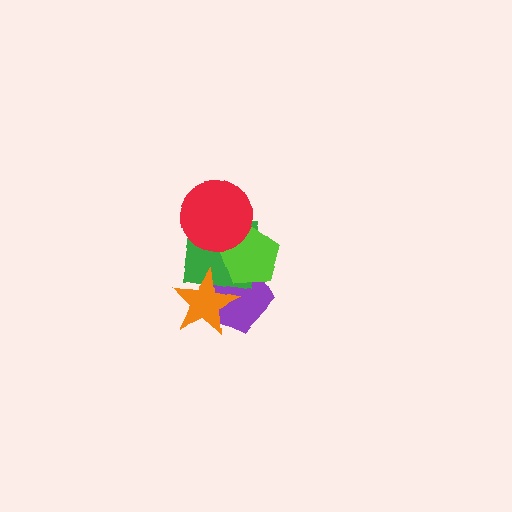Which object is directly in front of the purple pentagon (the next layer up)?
The green square is directly in front of the purple pentagon.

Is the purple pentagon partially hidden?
Yes, it is partially covered by another shape.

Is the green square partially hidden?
Yes, it is partially covered by another shape.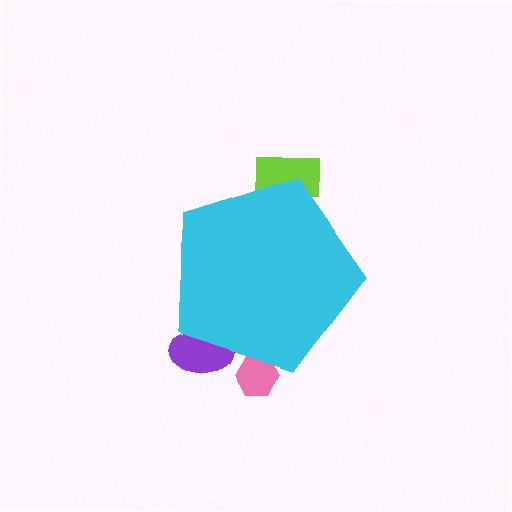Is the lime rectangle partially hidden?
Yes, the lime rectangle is partially hidden behind the cyan pentagon.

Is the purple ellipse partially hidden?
Yes, the purple ellipse is partially hidden behind the cyan pentagon.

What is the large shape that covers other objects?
A cyan pentagon.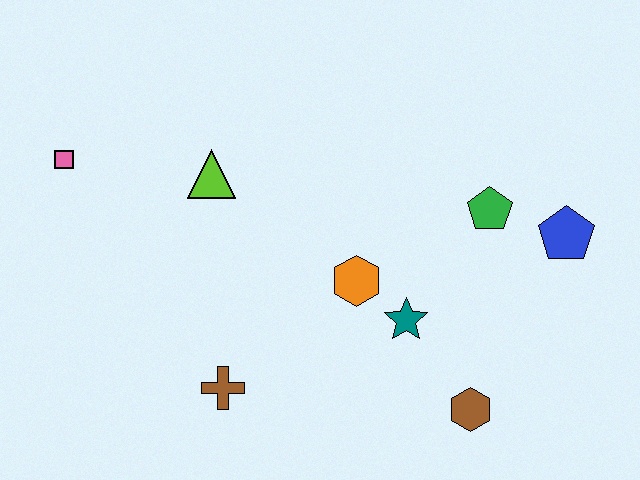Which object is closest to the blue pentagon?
The green pentagon is closest to the blue pentagon.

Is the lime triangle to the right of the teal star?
No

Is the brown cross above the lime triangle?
No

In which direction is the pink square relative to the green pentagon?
The pink square is to the left of the green pentagon.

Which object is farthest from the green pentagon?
The pink square is farthest from the green pentagon.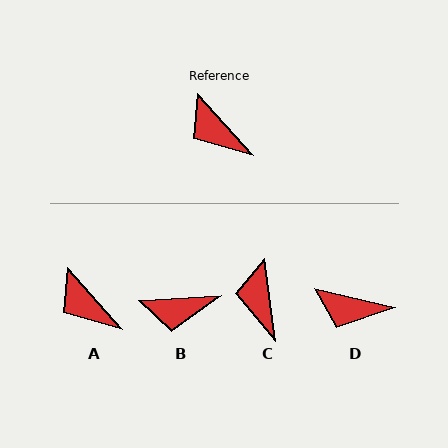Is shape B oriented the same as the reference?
No, it is off by about 51 degrees.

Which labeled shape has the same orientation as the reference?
A.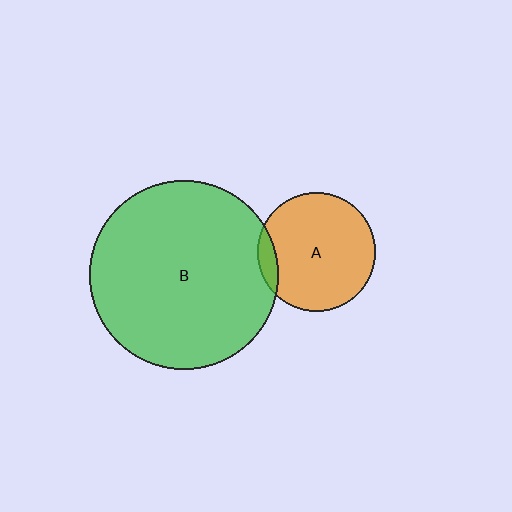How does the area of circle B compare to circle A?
Approximately 2.5 times.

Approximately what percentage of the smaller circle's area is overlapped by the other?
Approximately 10%.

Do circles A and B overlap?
Yes.